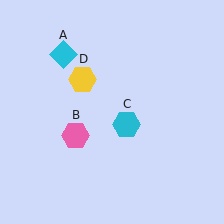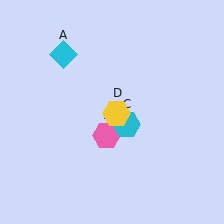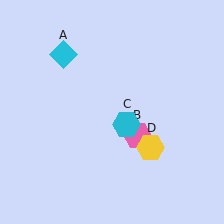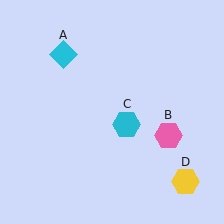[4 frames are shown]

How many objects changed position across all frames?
2 objects changed position: pink hexagon (object B), yellow hexagon (object D).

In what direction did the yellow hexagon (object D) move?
The yellow hexagon (object D) moved down and to the right.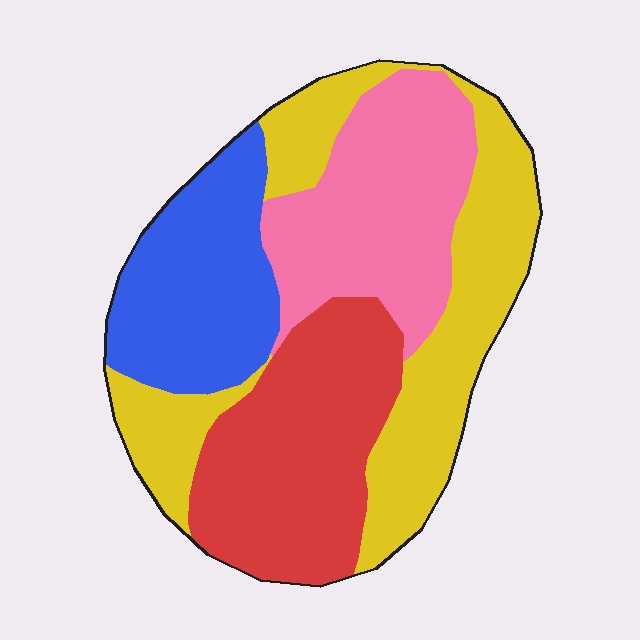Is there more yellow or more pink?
Yellow.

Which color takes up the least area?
Blue, at roughly 20%.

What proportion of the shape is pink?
Pink takes up about one quarter (1/4) of the shape.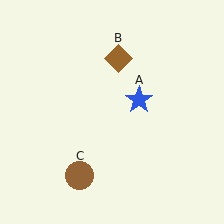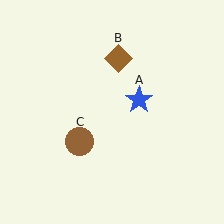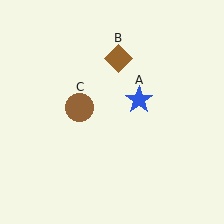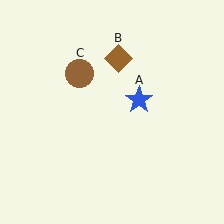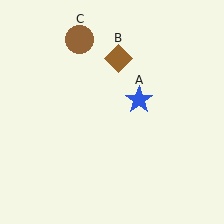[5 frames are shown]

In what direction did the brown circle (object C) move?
The brown circle (object C) moved up.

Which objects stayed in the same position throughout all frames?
Blue star (object A) and brown diamond (object B) remained stationary.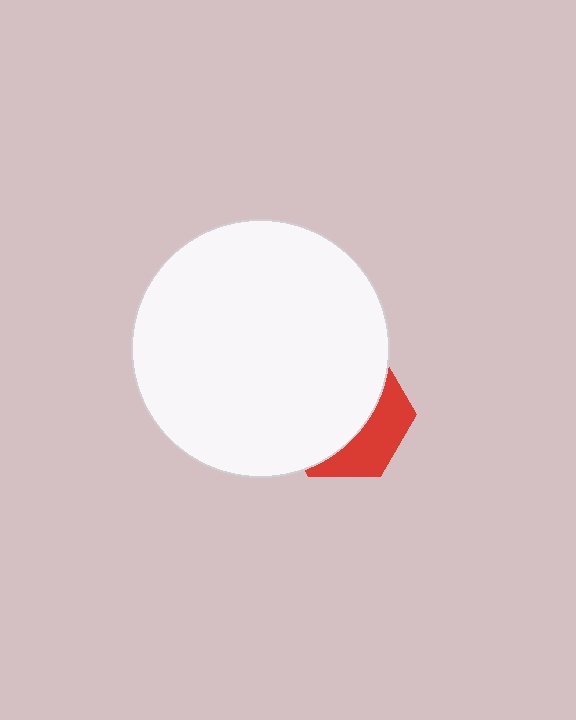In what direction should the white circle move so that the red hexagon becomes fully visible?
The white circle should move toward the upper-left. That is the shortest direction to clear the overlap and leave the red hexagon fully visible.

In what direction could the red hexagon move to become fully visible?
The red hexagon could move toward the lower-right. That would shift it out from behind the white circle entirely.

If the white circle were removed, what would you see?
You would see the complete red hexagon.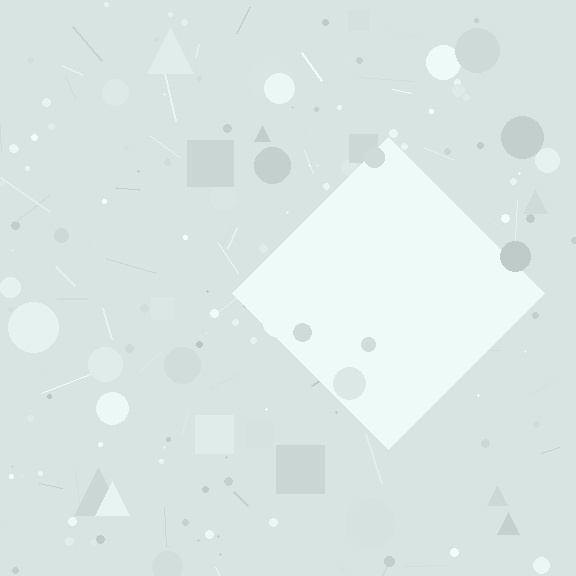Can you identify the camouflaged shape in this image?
The camouflaged shape is a diamond.